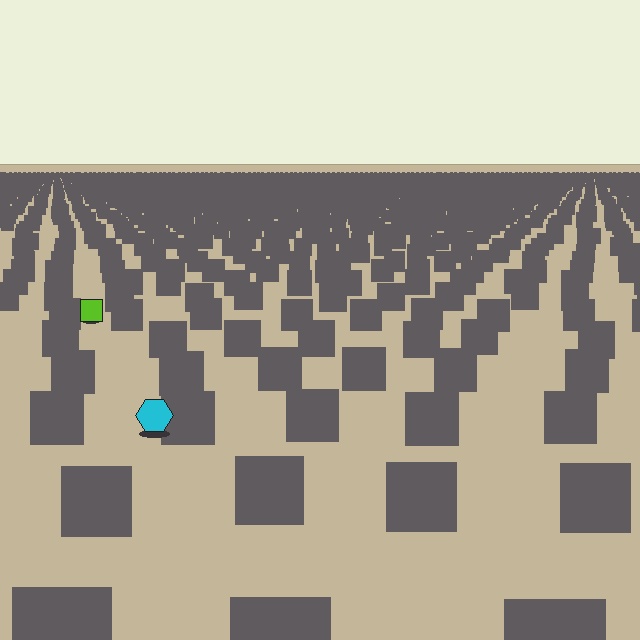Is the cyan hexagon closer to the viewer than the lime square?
Yes. The cyan hexagon is closer — you can tell from the texture gradient: the ground texture is coarser near it.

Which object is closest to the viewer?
The cyan hexagon is closest. The texture marks near it are larger and more spread out.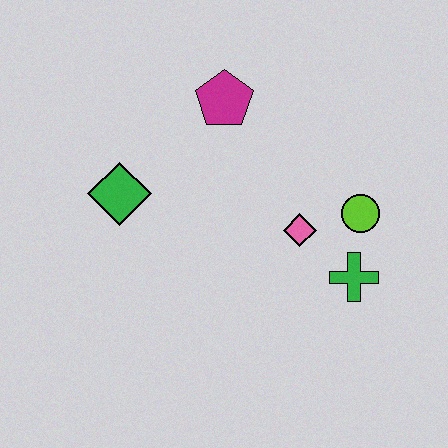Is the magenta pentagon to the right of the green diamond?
Yes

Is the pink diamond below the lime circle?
Yes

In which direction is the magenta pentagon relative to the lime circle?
The magenta pentagon is to the left of the lime circle.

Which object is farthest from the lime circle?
The green diamond is farthest from the lime circle.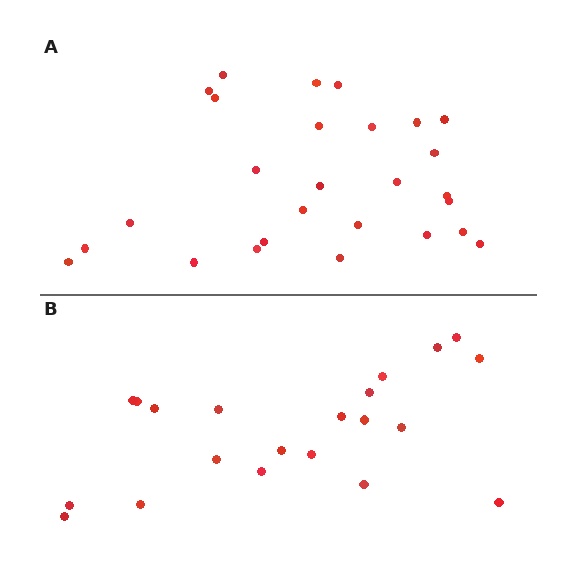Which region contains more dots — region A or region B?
Region A (the top region) has more dots.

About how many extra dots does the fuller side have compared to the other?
Region A has about 6 more dots than region B.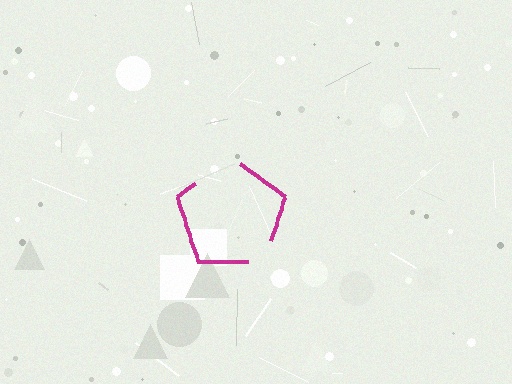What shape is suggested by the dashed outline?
The dashed outline suggests a pentagon.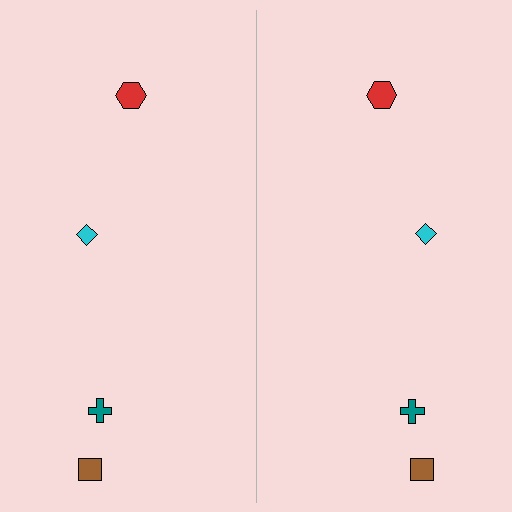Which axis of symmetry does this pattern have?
The pattern has a vertical axis of symmetry running through the center of the image.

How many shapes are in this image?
There are 8 shapes in this image.